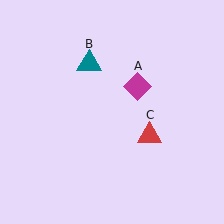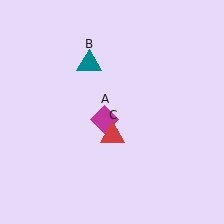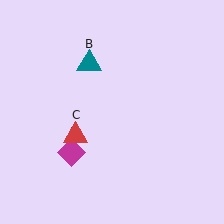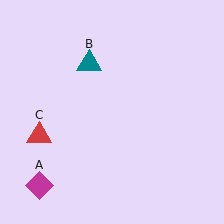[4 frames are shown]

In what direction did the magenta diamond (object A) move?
The magenta diamond (object A) moved down and to the left.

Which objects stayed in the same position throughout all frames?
Teal triangle (object B) remained stationary.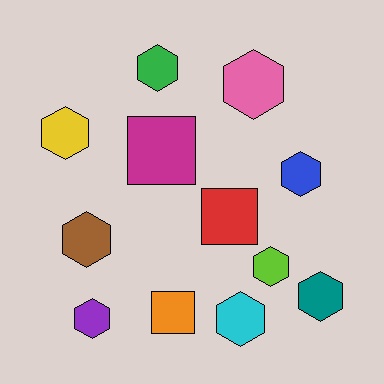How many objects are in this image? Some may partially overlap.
There are 12 objects.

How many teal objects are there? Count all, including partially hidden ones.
There is 1 teal object.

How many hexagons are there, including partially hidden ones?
There are 9 hexagons.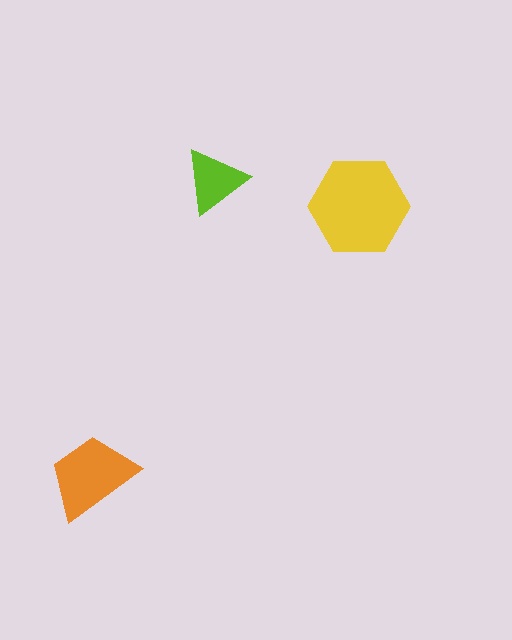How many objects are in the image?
There are 3 objects in the image.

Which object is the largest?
The yellow hexagon.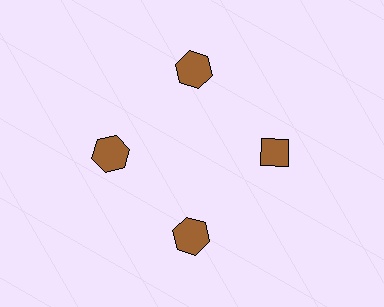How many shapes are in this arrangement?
There are 4 shapes arranged in a ring pattern.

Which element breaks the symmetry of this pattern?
The brown diamond at roughly the 3 o'clock position breaks the symmetry. All other shapes are brown hexagons.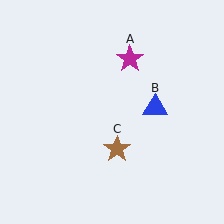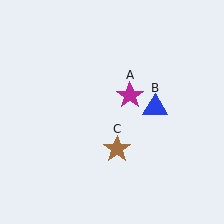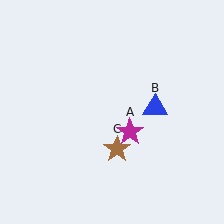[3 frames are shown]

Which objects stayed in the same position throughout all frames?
Blue triangle (object B) and brown star (object C) remained stationary.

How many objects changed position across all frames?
1 object changed position: magenta star (object A).